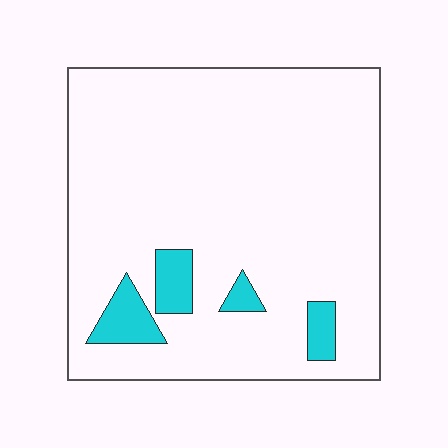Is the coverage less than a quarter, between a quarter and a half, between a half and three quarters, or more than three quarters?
Less than a quarter.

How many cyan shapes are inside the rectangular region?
4.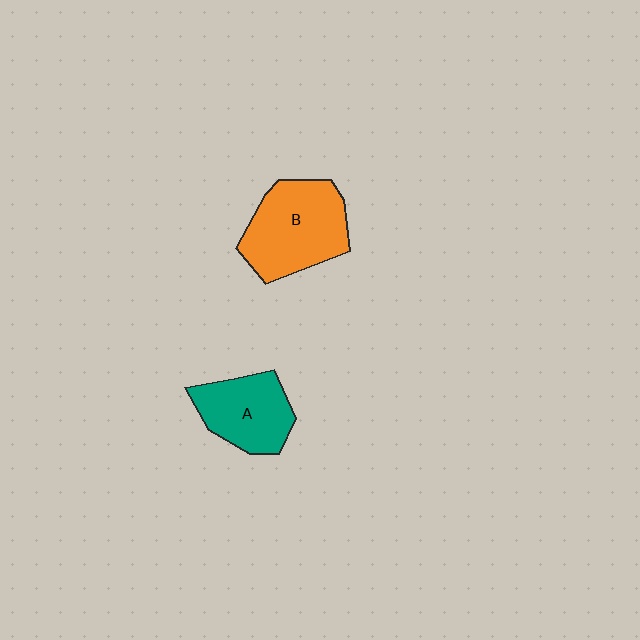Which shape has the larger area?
Shape B (orange).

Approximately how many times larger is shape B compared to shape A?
Approximately 1.4 times.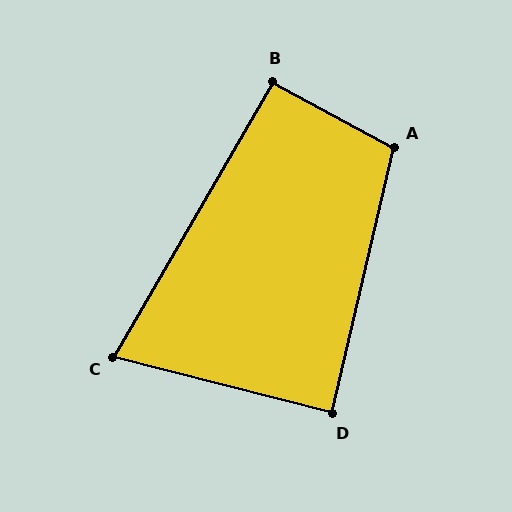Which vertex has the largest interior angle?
A, at approximately 106 degrees.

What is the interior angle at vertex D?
Approximately 89 degrees (approximately right).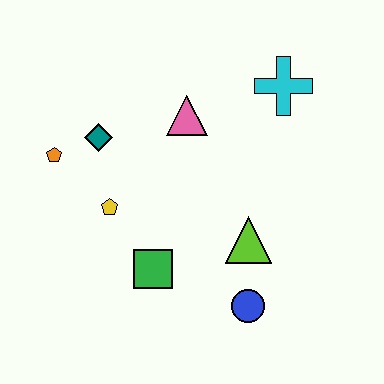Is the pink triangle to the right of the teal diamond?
Yes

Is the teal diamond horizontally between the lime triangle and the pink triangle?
No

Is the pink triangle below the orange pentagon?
No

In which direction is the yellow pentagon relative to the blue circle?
The yellow pentagon is to the left of the blue circle.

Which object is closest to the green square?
The yellow pentagon is closest to the green square.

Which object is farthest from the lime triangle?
The orange pentagon is farthest from the lime triangle.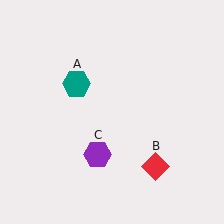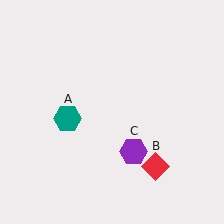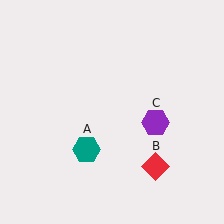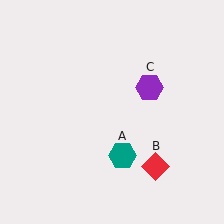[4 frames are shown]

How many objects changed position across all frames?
2 objects changed position: teal hexagon (object A), purple hexagon (object C).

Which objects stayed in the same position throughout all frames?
Red diamond (object B) remained stationary.